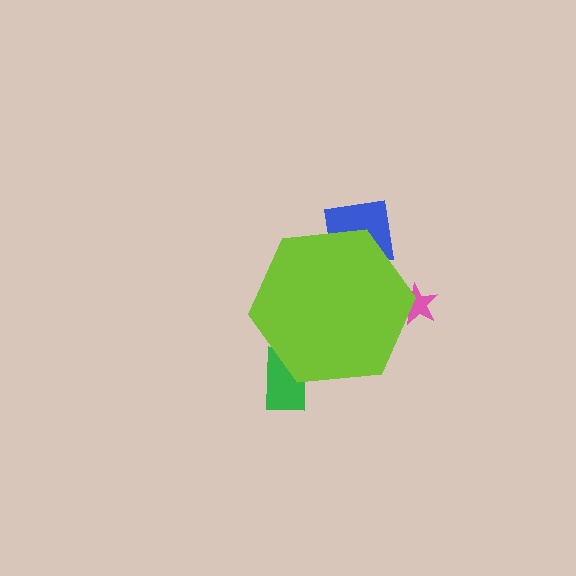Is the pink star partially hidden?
Yes, the pink star is partially hidden behind the lime hexagon.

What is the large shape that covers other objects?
A lime hexagon.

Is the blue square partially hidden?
Yes, the blue square is partially hidden behind the lime hexagon.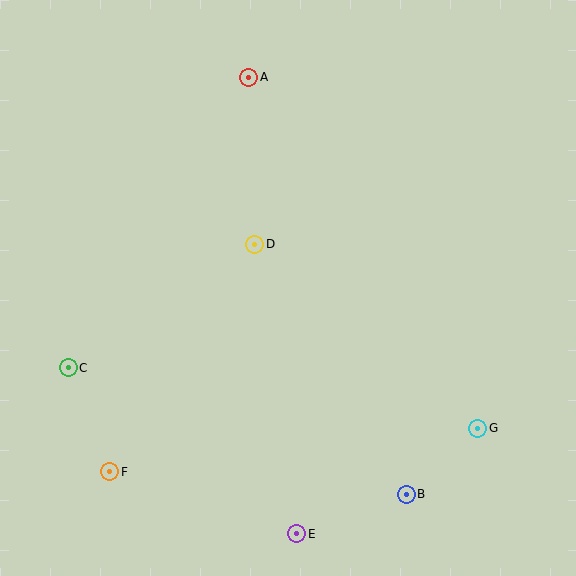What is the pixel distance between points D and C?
The distance between D and C is 224 pixels.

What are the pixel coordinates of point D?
Point D is at (255, 244).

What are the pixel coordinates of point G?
Point G is at (478, 428).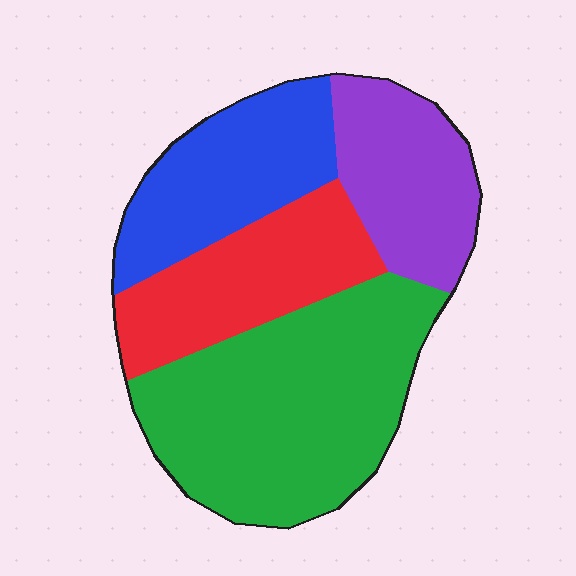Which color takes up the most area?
Green, at roughly 40%.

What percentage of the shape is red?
Red covers about 20% of the shape.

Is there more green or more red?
Green.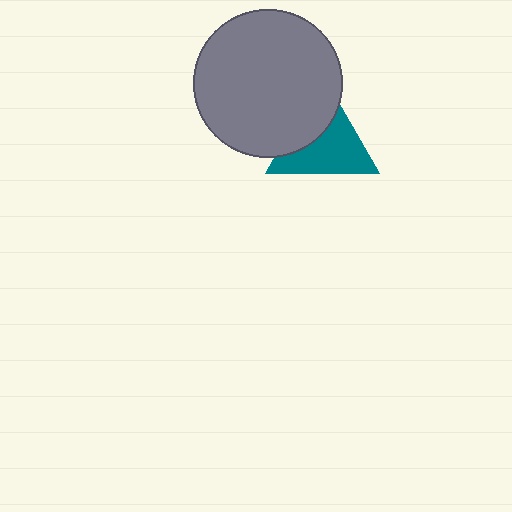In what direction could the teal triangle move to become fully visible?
The teal triangle could move toward the lower-right. That would shift it out from behind the gray circle entirely.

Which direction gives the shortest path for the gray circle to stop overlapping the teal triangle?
Moving toward the upper-left gives the shortest separation.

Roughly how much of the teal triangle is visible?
About half of it is visible (roughly 61%).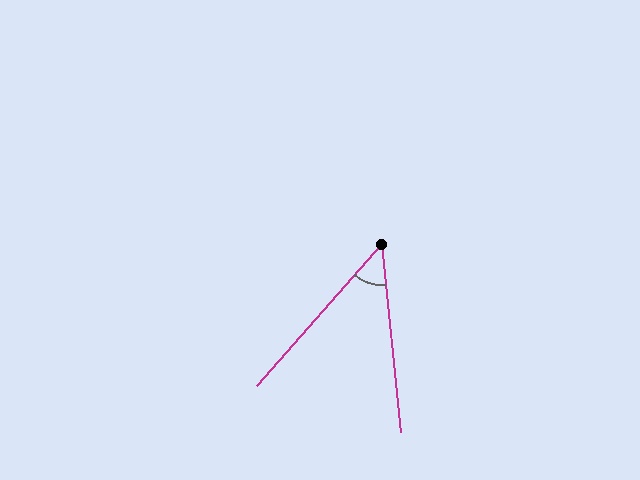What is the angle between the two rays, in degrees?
Approximately 47 degrees.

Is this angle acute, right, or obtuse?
It is acute.